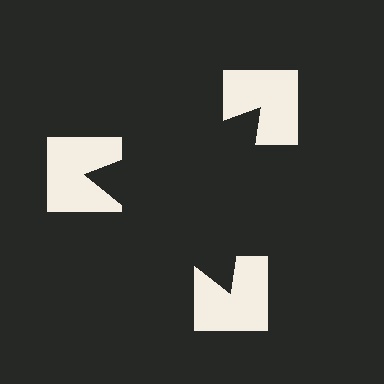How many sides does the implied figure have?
3 sides.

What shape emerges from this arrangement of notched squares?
An illusory triangle — its edges are inferred from the aligned wedge cuts in the notched squares, not physically drawn.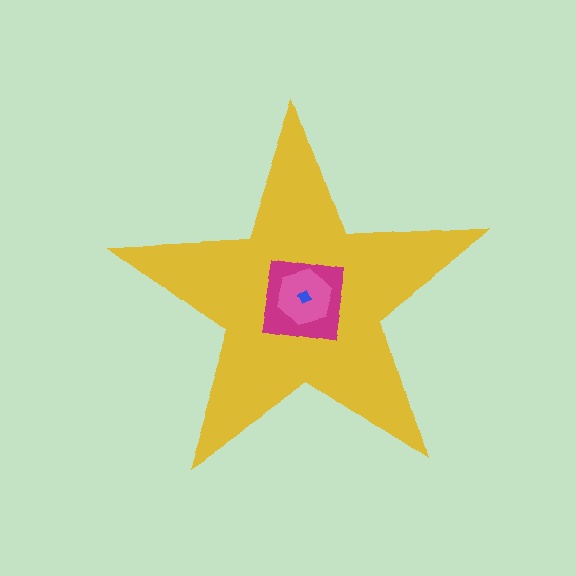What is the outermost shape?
The yellow star.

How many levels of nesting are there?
4.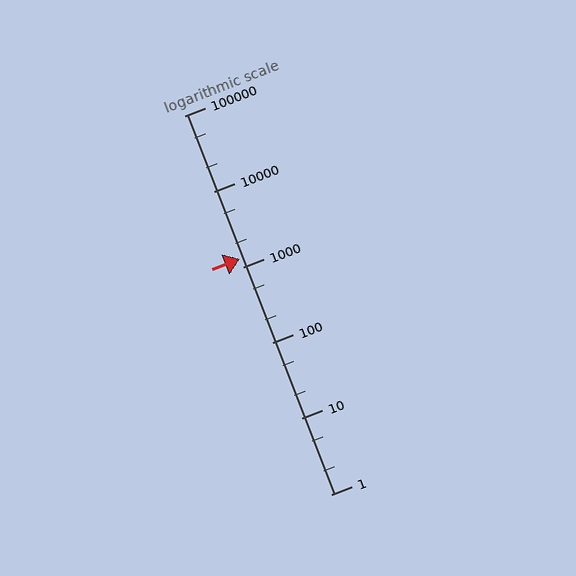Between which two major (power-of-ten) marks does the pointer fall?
The pointer is between 1000 and 10000.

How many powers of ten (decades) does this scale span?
The scale spans 5 decades, from 1 to 100000.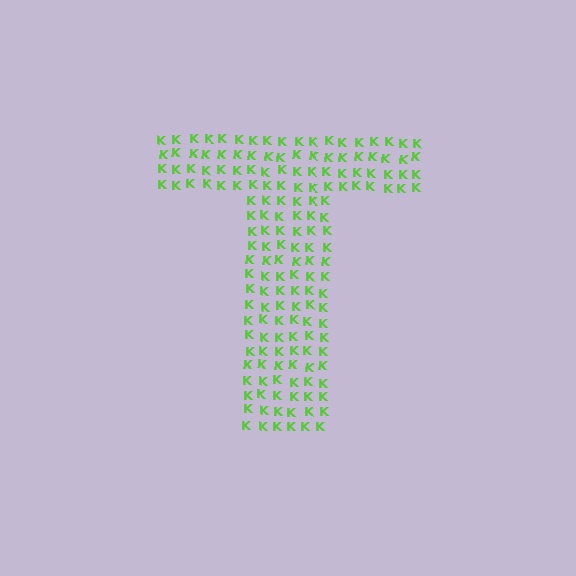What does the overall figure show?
The overall figure shows the letter T.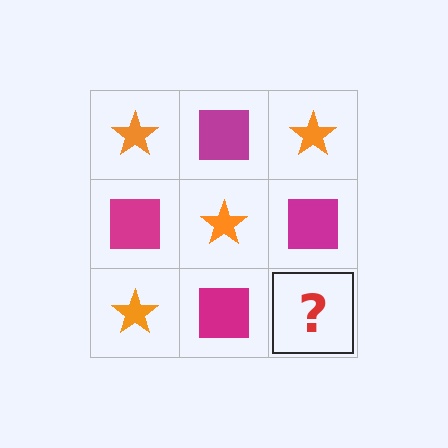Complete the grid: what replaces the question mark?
The question mark should be replaced with an orange star.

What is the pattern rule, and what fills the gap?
The rule is that it alternates orange star and magenta square in a checkerboard pattern. The gap should be filled with an orange star.